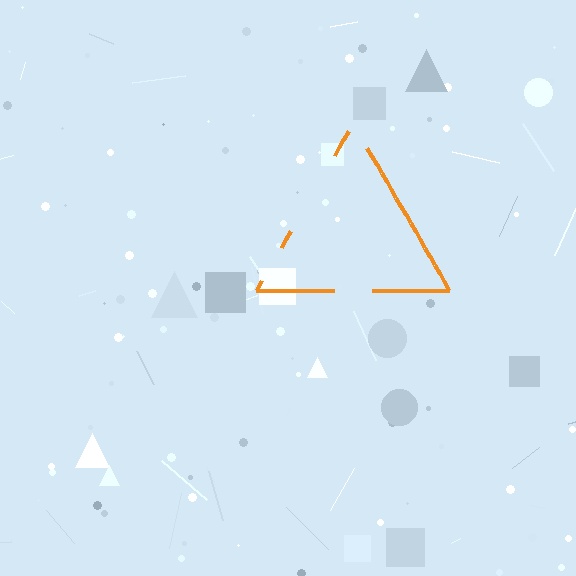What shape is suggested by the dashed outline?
The dashed outline suggests a triangle.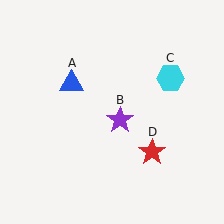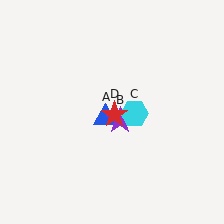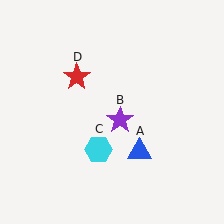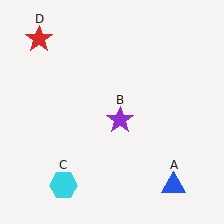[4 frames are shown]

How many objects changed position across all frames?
3 objects changed position: blue triangle (object A), cyan hexagon (object C), red star (object D).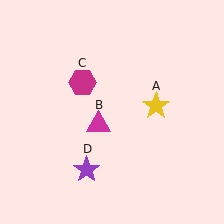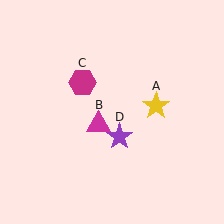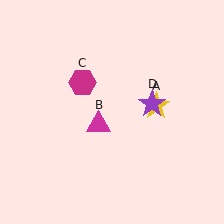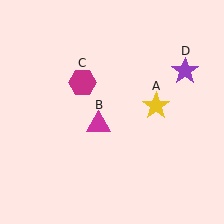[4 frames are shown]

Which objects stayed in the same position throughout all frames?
Yellow star (object A) and magenta triangle (object B) and magenta hexagon (object C) remained stationary.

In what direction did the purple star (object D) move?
The purple star (object D) moved up and to the right.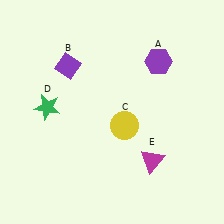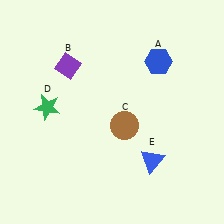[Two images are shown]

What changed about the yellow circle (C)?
In Image 1, C is yellow. In Image 2, it changed to brown.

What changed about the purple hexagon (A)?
In Image 1, A is purple. In Image 2, it changed to blue.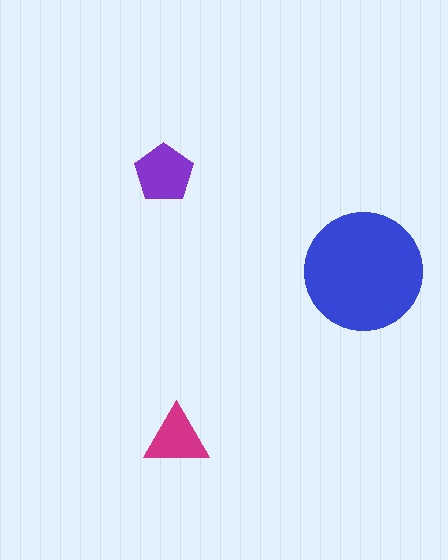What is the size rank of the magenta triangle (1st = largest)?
3rd.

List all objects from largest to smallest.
The blue circle, the purple pentagon, the magenta triangle.